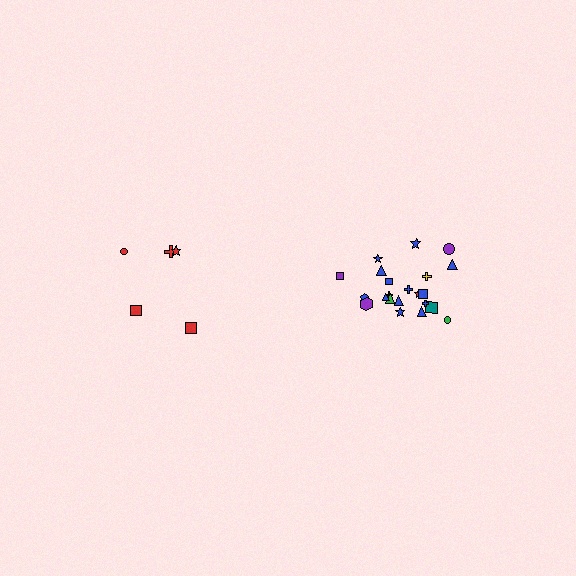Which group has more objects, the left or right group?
The right group.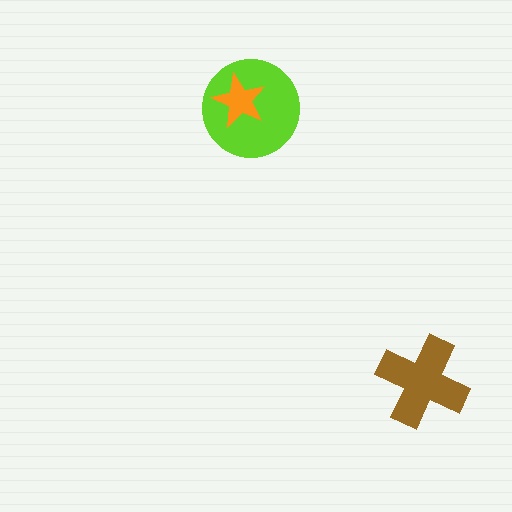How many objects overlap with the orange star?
1 object overlaps with the orange star.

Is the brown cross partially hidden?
No, no other shape covers it.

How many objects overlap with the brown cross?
0 objects overlap with the brown cross.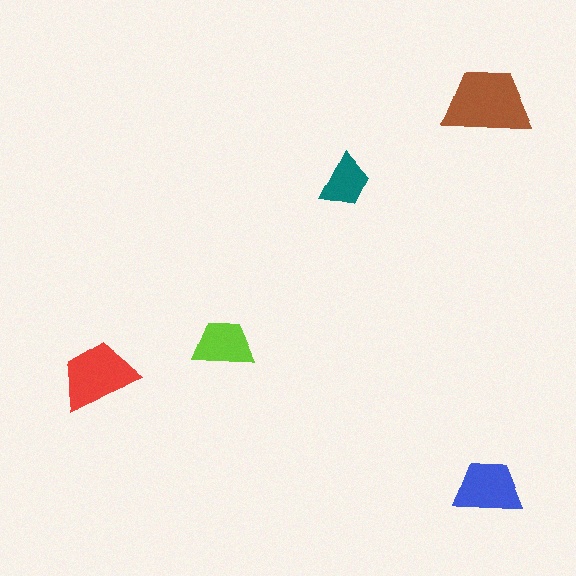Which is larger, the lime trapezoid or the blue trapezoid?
The blue one.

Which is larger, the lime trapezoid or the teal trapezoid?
The lime one.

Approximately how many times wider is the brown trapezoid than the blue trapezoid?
About 1.5 times wider.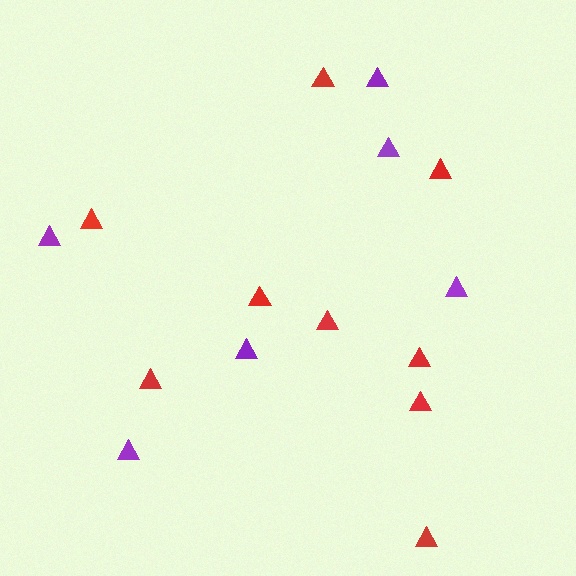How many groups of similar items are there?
There are 2 groups: one group of purple triangles (6) and one group of red triangles (9).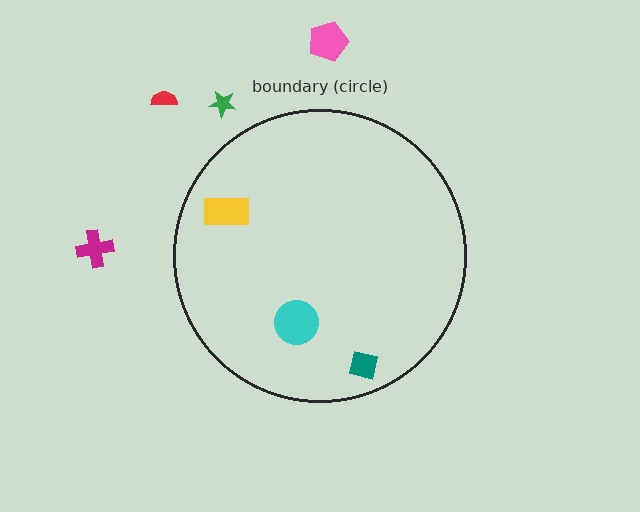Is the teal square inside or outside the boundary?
Inside.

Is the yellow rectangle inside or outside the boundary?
Inside.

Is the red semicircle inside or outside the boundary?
Outside.